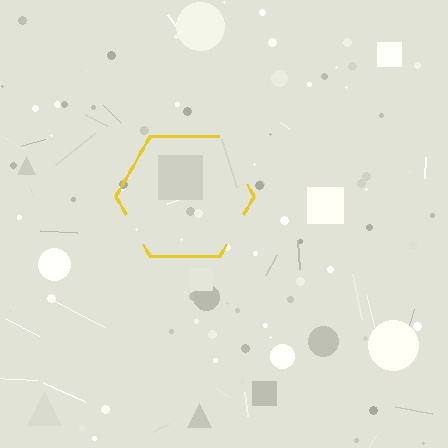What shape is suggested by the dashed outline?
The dashed outline suggests a hexagon.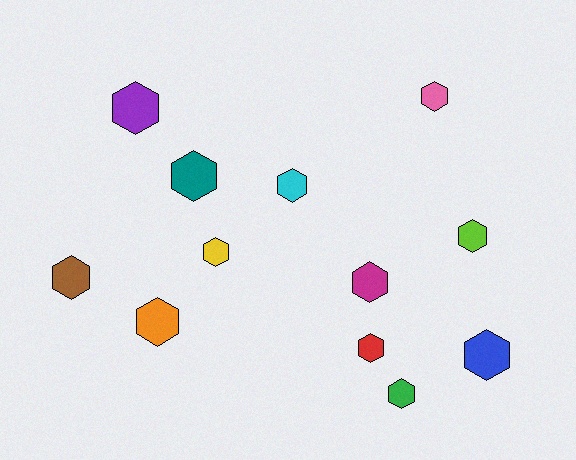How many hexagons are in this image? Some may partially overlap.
There are 12 hexagons.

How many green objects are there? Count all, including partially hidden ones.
There is 1 green object.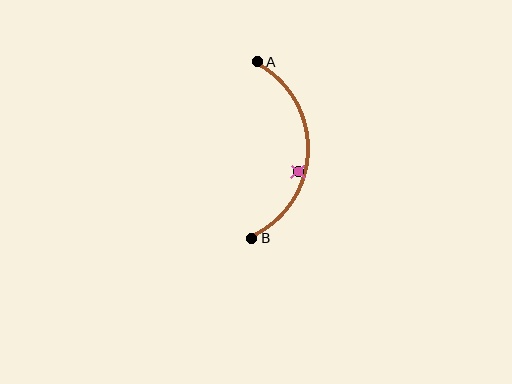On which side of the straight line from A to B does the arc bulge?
The arc bulges to the right of the straight line connecting A and B.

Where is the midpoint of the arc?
The arc midpoint is the point on the curve farthest from the straight line joining A and B. It sits to the right of that line.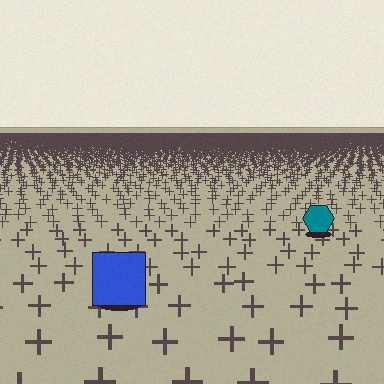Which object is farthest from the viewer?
The teal hexagon is farthest from the viewer. It appears smaller and the ground texture around it is denser.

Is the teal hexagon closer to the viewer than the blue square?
No. The blue square is closer — you can tell from the texture gradient: the ground texture is coarser near it.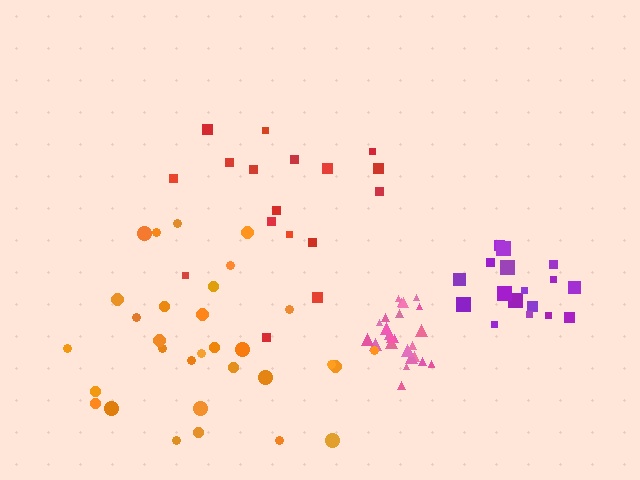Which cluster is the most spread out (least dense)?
Red.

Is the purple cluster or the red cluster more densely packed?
Purple.